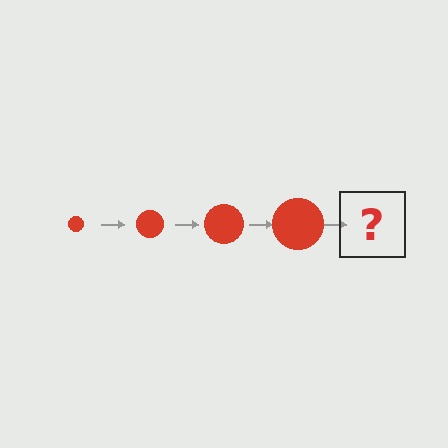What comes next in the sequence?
The next element should be a red circle, larger than the previous one.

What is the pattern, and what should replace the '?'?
The pattern is that the circle gets progressively larger each step. The '?' should be a red circle, larger than the previous one.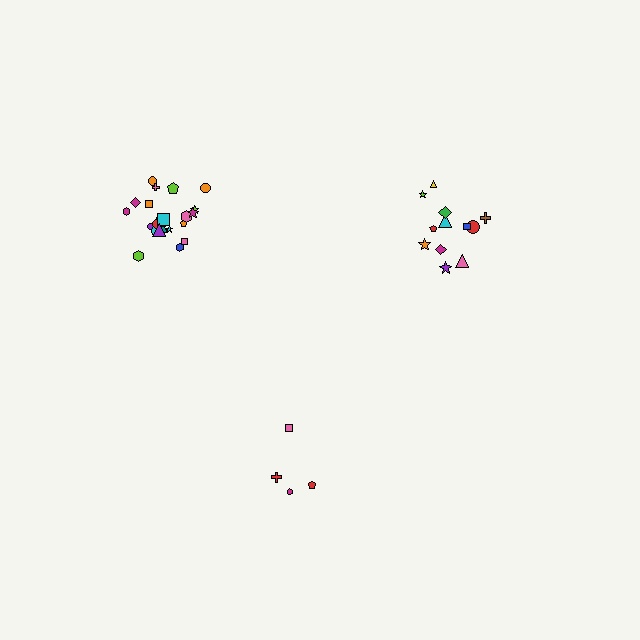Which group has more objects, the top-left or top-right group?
The top-left group.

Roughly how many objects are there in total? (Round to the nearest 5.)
Roughly 40 objects in total.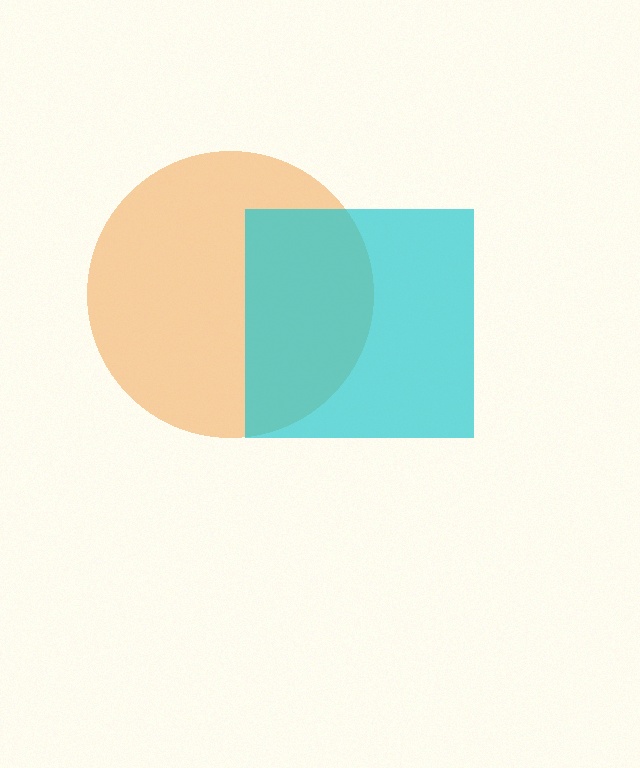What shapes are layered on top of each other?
The layered shapes are: an orange circle, a cyan square.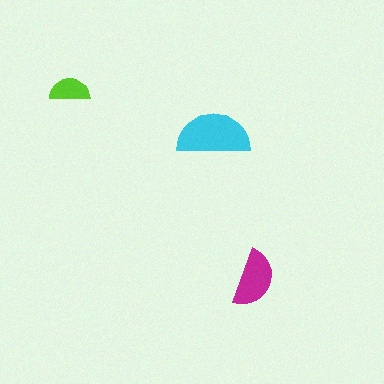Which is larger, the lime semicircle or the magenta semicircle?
The magenta one.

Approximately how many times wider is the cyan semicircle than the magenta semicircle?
About 1.5 times wider.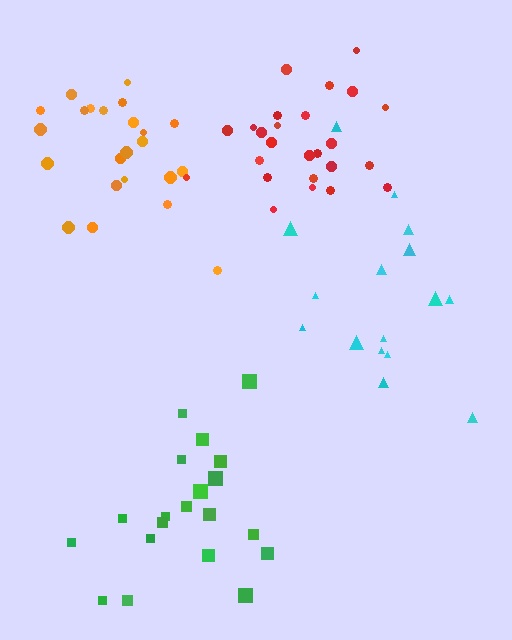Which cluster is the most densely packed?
Red.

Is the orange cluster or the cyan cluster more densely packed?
Orange.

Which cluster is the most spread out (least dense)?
Green.